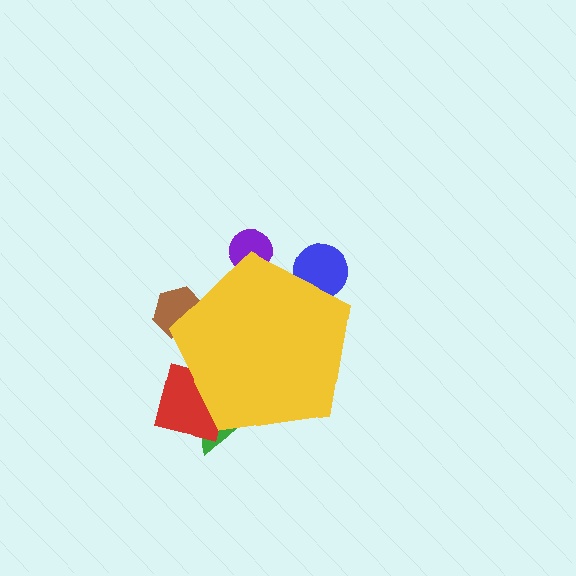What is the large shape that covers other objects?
A yellow pentagon.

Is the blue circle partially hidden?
Yes, the blue circle is partially hidden behind the yellow pentagon.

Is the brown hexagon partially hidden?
Yes, the brown hexagon is partially hidden behind the yellow pentagon.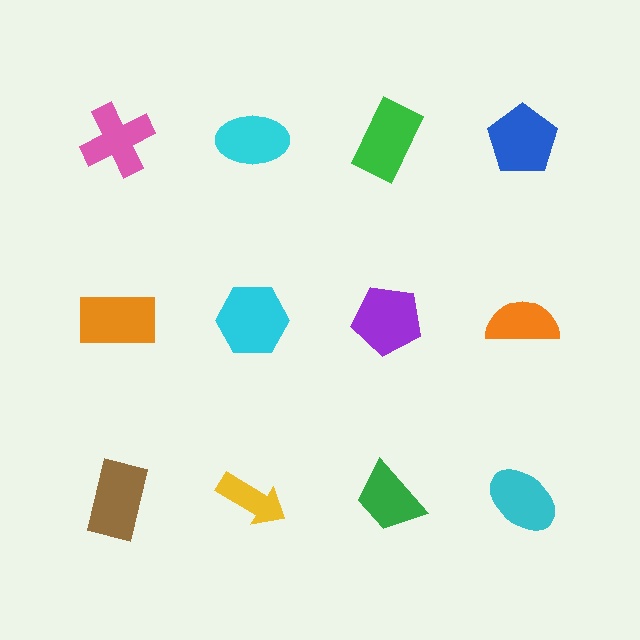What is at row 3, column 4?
A cyan ellipse.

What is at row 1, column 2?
A cyan ellipse.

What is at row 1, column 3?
A green rectangle.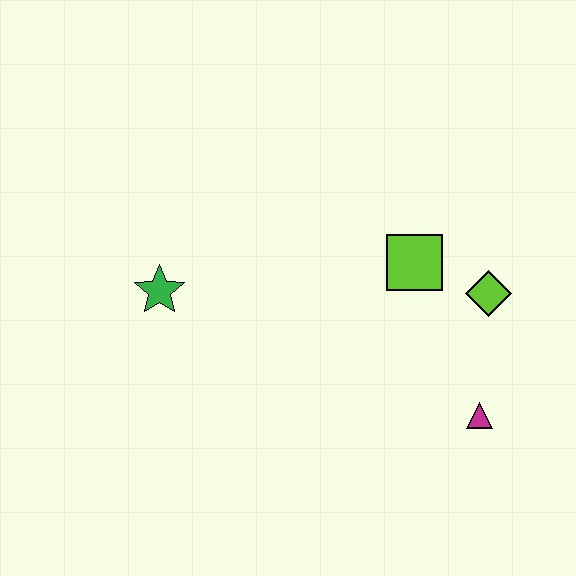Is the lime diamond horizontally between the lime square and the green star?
No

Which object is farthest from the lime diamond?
The green star is farthest from the lime diamond.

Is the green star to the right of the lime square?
No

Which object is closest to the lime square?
The lime diamond is closest to the lime square.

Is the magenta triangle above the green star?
No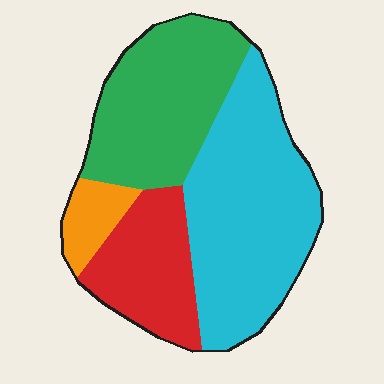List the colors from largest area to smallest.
From largest to smallest: cyan, green, red, orange.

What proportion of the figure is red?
Red covers 20% of the figure.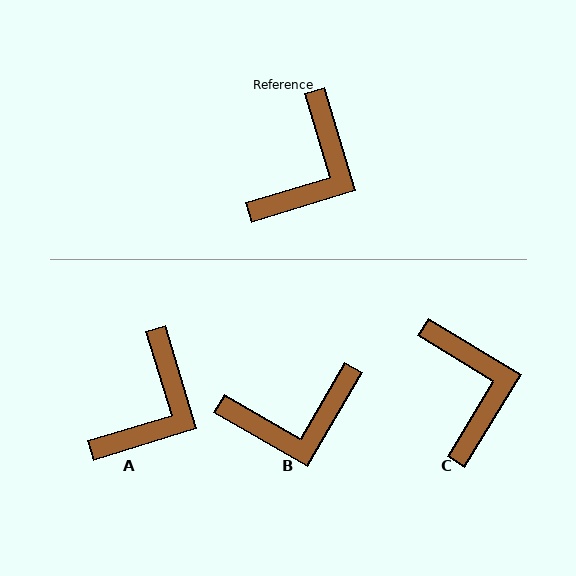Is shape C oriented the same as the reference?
No, it is off by about 42 degrees.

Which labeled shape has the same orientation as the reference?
A.